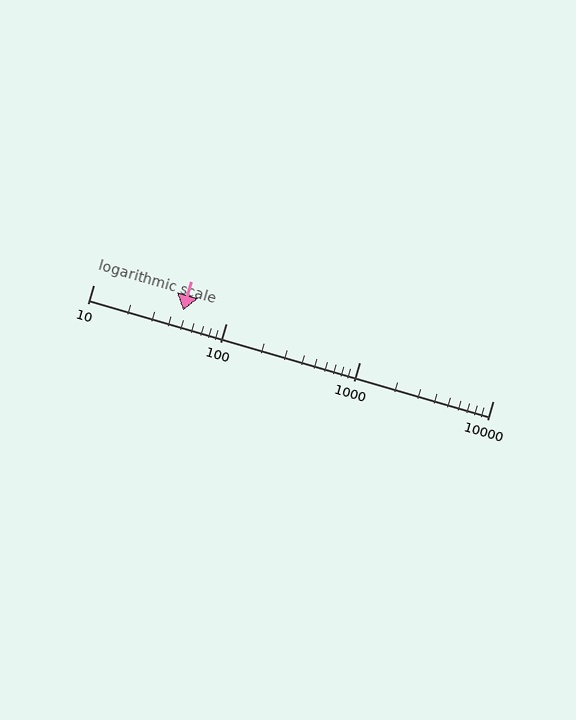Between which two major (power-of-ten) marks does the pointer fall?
The pointer is between 10 and 100.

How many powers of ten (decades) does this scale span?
The scale spans 3 decades, from 10 to 10000.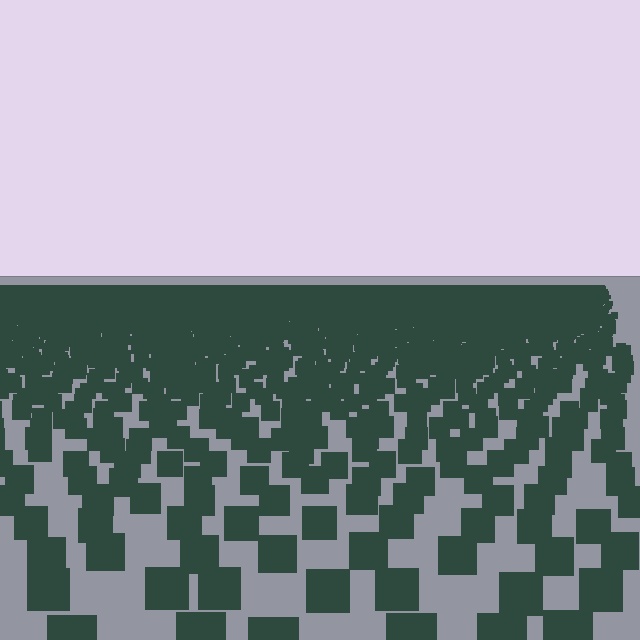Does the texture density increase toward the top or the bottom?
Density increases toward the top.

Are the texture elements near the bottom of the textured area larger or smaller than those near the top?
Larger. Near the bottom, elements are closer to the viewer and appear at a bigger on-screen size.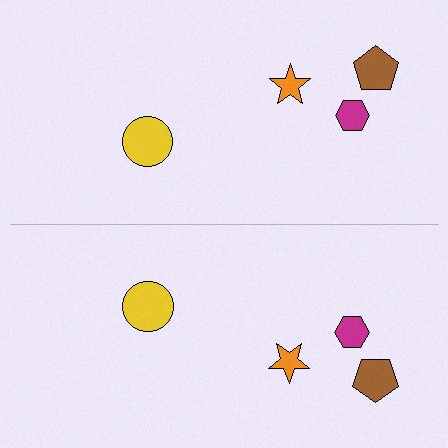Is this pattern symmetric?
Yes, this pattern has bilateral (reflection) symmetry.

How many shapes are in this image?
There are 8 shapes in this image.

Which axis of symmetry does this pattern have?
The pattern has a horizontal axis of symmetry running through the center of the image.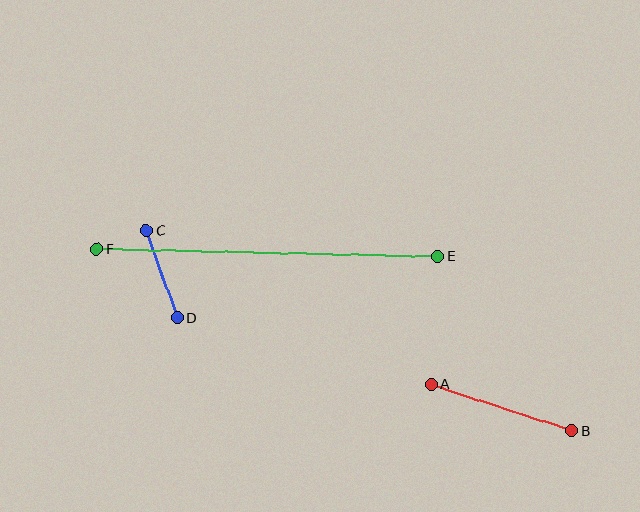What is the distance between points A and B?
The distance is approximately 148 pixels.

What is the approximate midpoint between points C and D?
The midpoint is at approximately (162, 274) pixels.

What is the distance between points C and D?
The distance is approximately 93 pixels.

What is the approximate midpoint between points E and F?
The midpoint is at approximately (267, 253) pixels.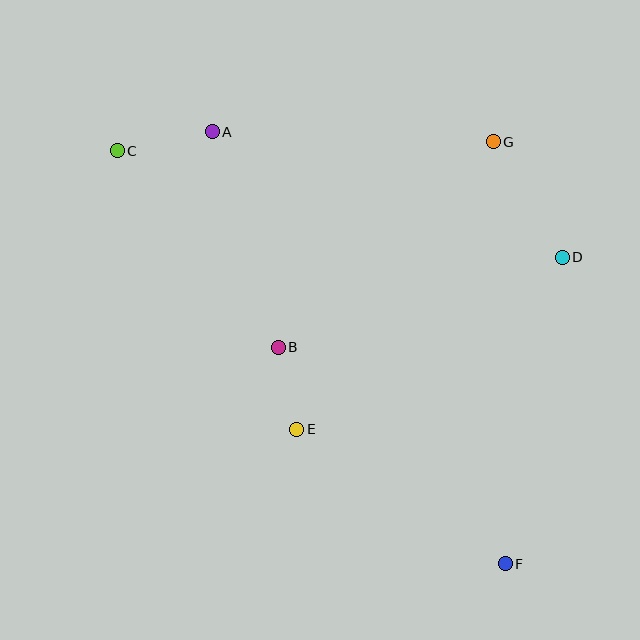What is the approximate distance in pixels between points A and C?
The distance between A and C is approximately 97 pixels.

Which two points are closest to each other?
Points B and E are closest to each other.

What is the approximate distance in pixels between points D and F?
The distance between D and F is approximately 312 pixels.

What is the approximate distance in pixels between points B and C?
The distance between B and C is approximately 254 pixels.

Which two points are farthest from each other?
Points C and F are farthest from each other.